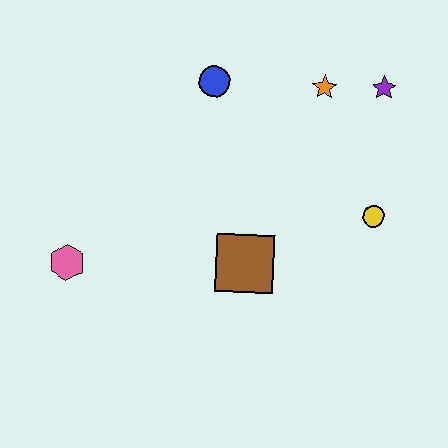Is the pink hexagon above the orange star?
No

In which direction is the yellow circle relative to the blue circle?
The yellow circle is to the right of the blue circle.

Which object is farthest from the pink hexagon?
The purple star is farthest from the pink hexagon.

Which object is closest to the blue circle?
The orange star is closest to the blue circle.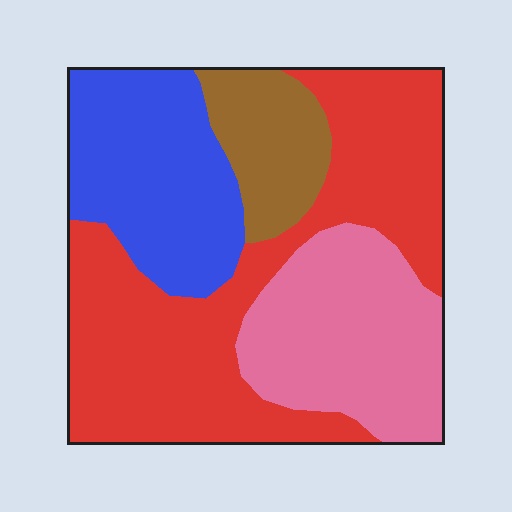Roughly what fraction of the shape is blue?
Blue covers about 20% of the shape.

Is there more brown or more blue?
Blue.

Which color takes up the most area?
Red, at roughly 45%.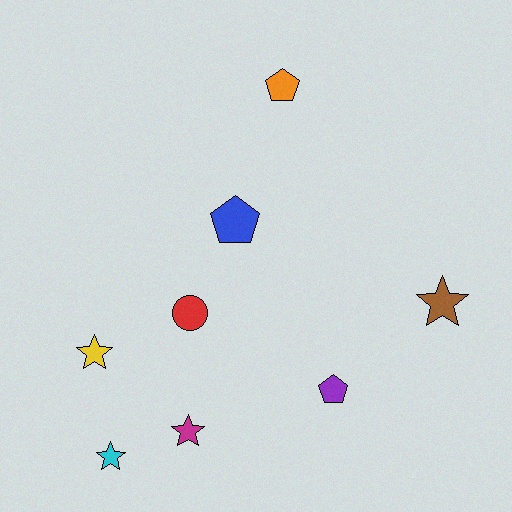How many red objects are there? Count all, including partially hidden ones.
There is 1 red object.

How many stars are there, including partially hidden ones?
There are 4 stars.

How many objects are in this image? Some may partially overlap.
There are 8 objects.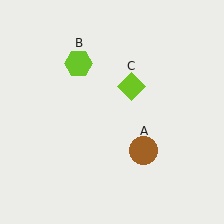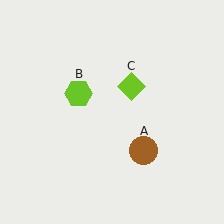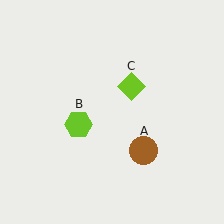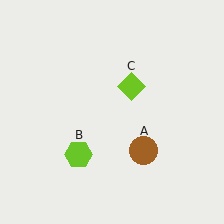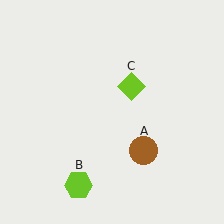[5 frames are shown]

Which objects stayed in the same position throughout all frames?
Brown circle (object A) and lime diamond (object C) remained stationary.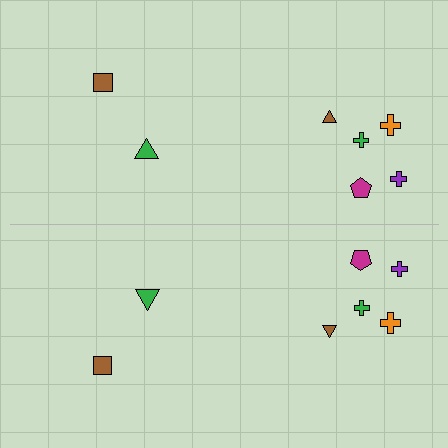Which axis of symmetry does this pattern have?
The pattern has a horizontal axis of symmetry running through the center of the image.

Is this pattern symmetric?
Yes, this pattern has bilateral (reflection) symmetry.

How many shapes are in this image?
There are 14 shapes in this image.